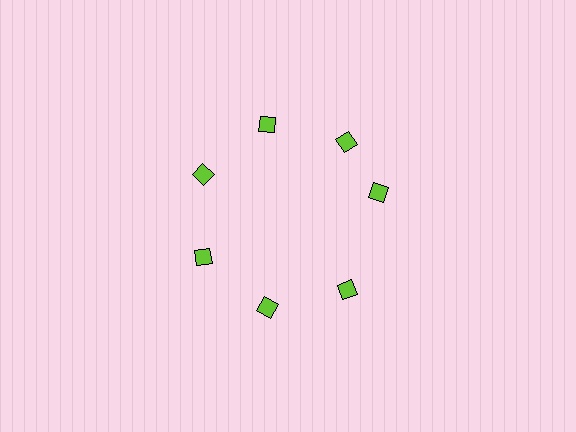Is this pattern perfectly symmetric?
No. The 7 lime diamonds are arranged in a ring, but one element near the 3 o'clock position is rotated out of alignment along the ring, breaking the 7-fold rotational symmetry.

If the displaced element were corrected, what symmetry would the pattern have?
It would have 7-fold rotational symmetry — the pattern would map onto itself every 51 degrees.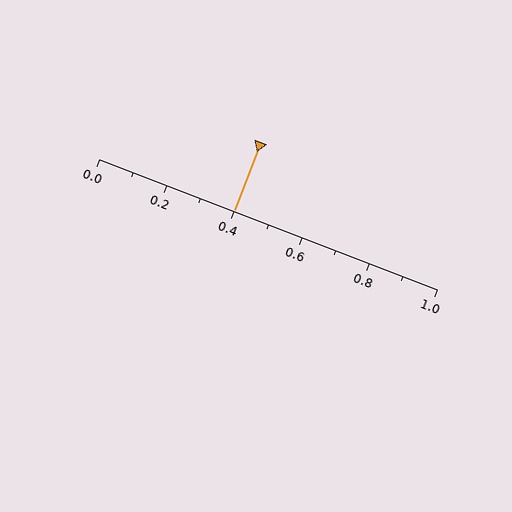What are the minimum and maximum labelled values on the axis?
The axis runs from 0.0 to 1.0.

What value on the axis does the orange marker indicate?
The marker indicates approximately 0.4.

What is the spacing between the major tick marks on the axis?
The major ticks are spaced 0.2 apart.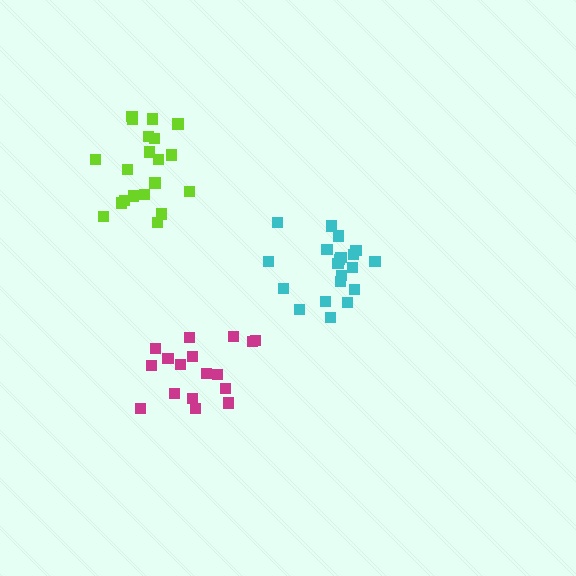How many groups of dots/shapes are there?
There are 3 groups.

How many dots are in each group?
Group 1: 20 dots, Group 2: 17 dots, Group 3: 20 dots (57 total).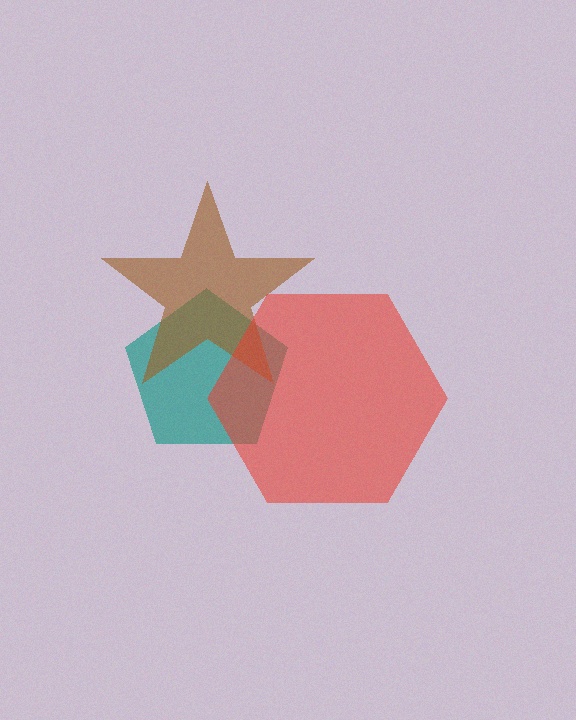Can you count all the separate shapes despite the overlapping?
Yes, there are 3 separate shapes.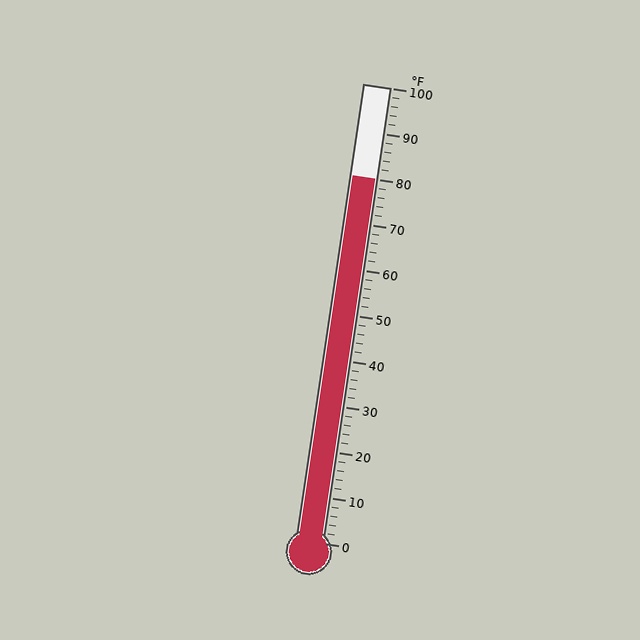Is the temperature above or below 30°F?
The temperature is above 30°F.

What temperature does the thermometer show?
The thermometer shows approximately 80°F.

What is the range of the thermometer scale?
The thermometer scale ranges from 0°F to 100°F.